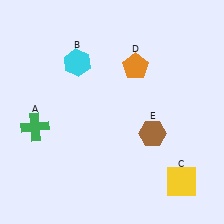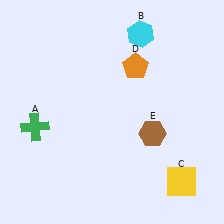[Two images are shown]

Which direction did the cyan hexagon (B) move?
The cyan hexagon (B) moved right.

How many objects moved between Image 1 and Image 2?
1 object moved between the two images.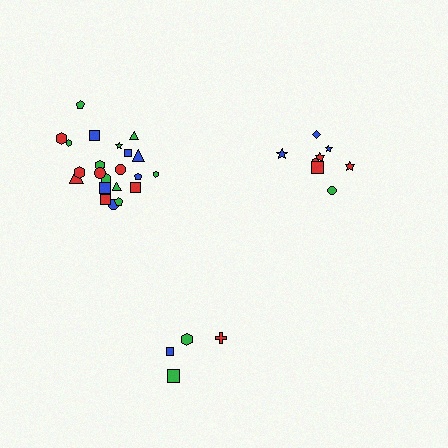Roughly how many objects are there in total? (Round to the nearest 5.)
Roughly 35 objects in total.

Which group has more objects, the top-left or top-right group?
The top-left group.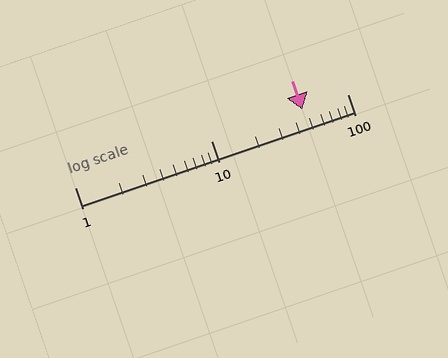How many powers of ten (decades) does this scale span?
The scale spans 2 decades, from 1 to 100.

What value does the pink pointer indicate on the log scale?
The pointer indicates approximately 47.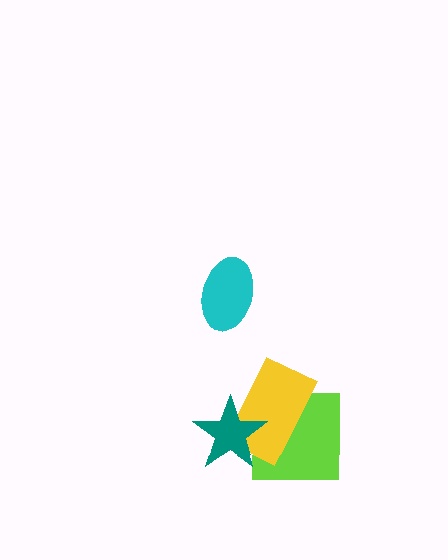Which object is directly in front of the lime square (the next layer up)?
The yellow rectangle is directly in front of the lime square.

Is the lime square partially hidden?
Yes, it is partially covered by another shape.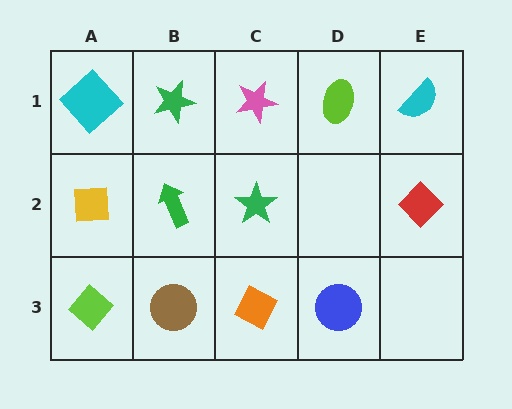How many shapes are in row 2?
4 shapes.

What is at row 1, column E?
A cyan semicircle.